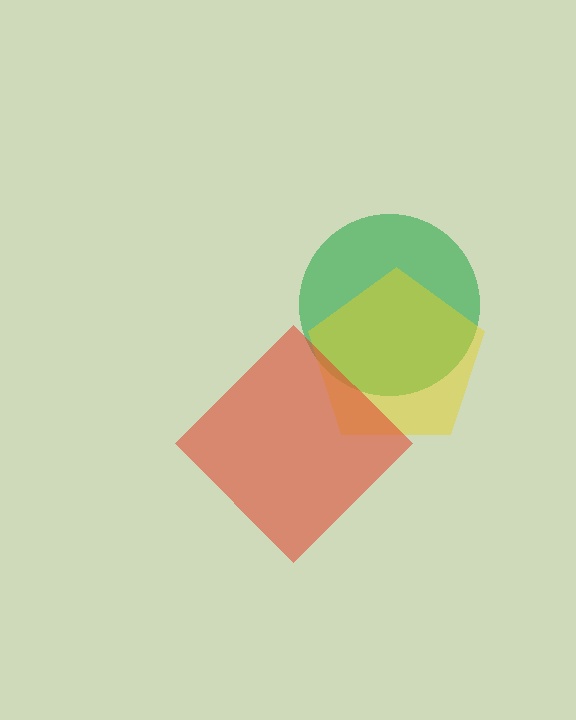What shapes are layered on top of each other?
The layered shapes are: a green circle, a yellow pentagon, a red diamond.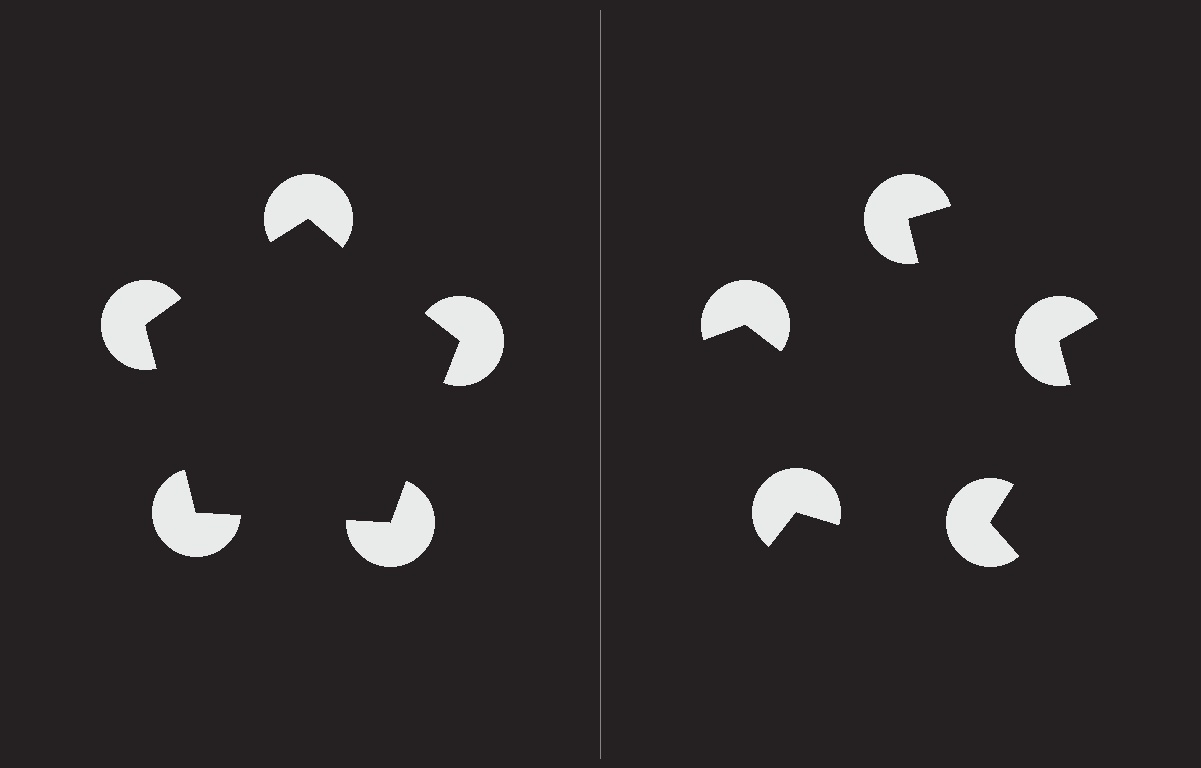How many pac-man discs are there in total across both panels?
10 — 5 on each side.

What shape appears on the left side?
An illusory pentagon.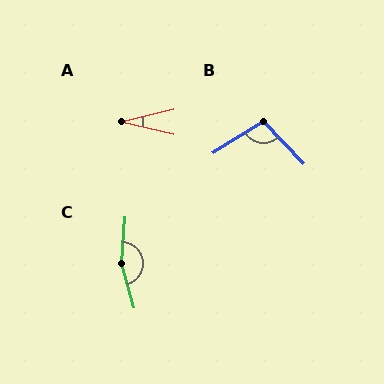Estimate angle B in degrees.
Approximately 102 degrees.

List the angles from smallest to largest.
A (27°), B (102°), C (160°).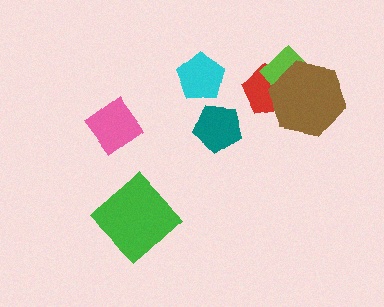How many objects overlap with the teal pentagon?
0 objects overlap with the teal pentagon.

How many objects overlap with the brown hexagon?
2 objects overlap with the brown hexagon.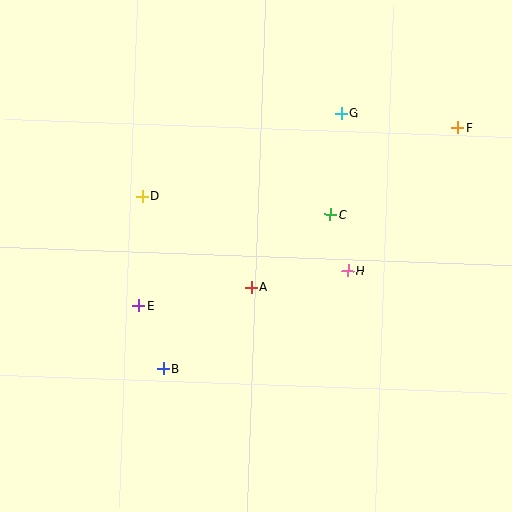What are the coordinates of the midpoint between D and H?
The midpoint between D and H is at (245, 233).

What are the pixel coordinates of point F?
Point F is at (458, 128).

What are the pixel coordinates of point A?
Point A is at (251, 287).